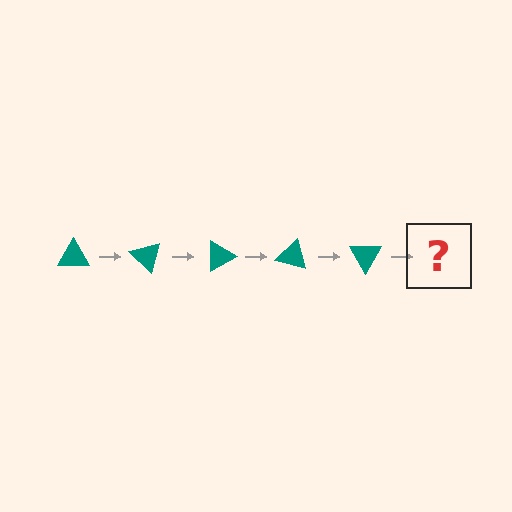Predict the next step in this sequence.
The next step is a teal triangle rotated 225 degrees.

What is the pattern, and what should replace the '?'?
The pattern is that the triangle rotates 45 degrees each step. The '?' should be a teal triangle rotated 225 degrees.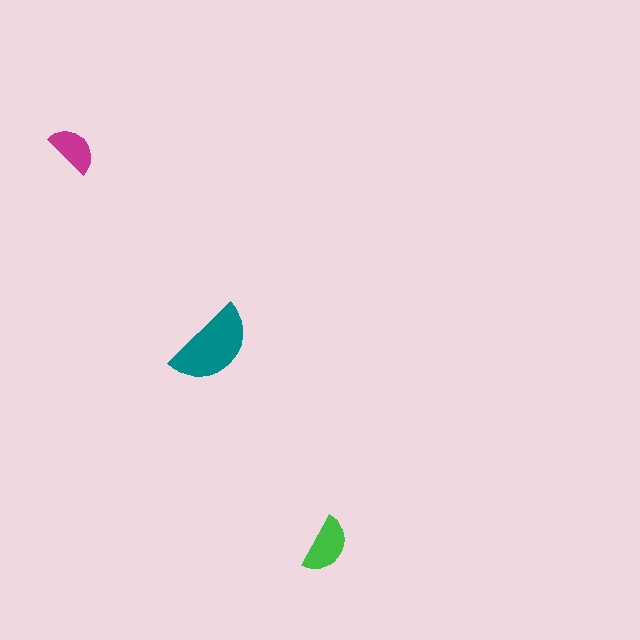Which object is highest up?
The magenta semicircle is topmost.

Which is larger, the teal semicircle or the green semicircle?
The teal one.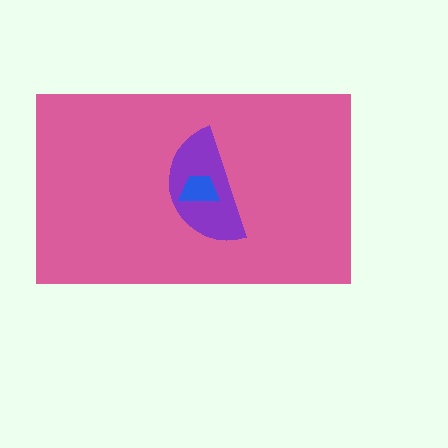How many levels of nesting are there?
3.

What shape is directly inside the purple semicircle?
The blue trapezoid.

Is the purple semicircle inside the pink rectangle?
Yes.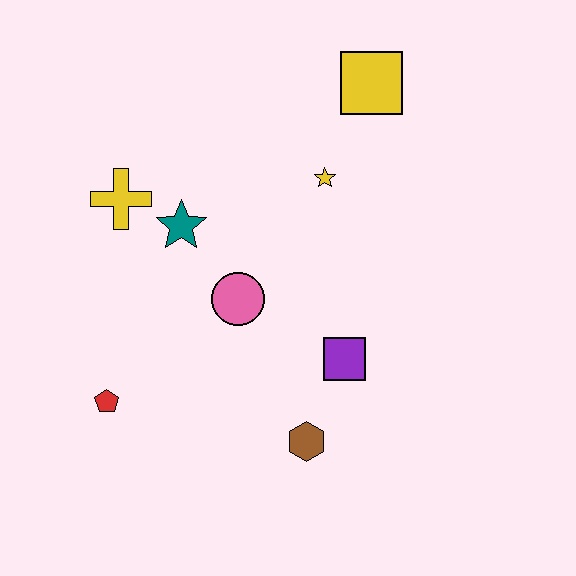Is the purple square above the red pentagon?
Yes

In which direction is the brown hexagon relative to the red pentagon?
The brown hexagon is to the right of the red pentagon.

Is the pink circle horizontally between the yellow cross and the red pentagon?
No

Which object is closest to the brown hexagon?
The purple square is closest to the brown hexagon.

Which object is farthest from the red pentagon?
The yellow square is farthest from the red pentagon.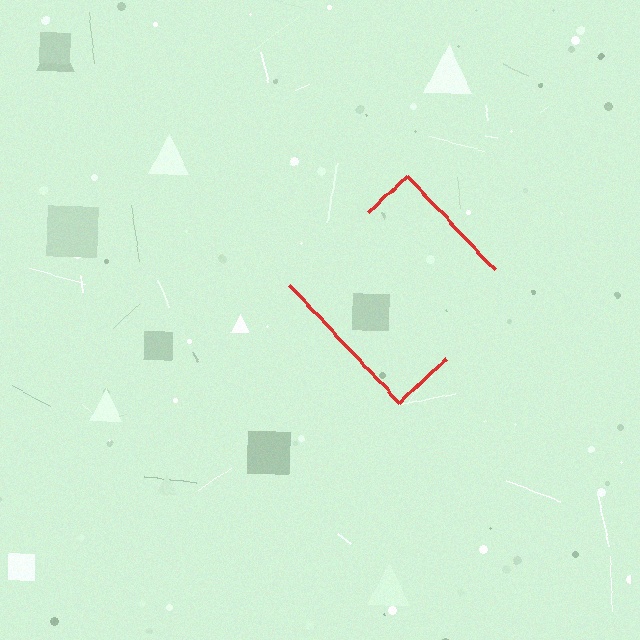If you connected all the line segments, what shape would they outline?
They would outline a diamond.